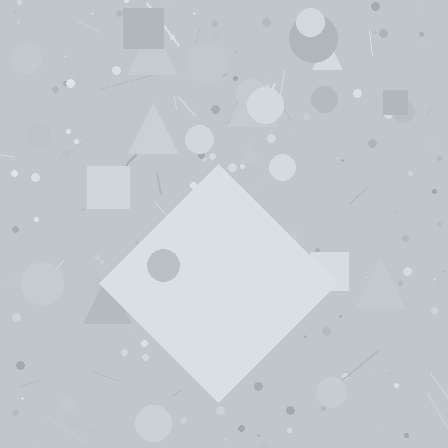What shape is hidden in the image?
A diamond is hidden in the image.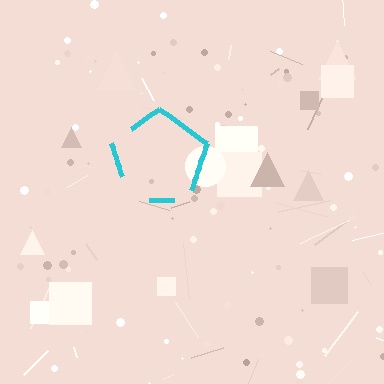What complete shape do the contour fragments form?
The contour fragments form a pentagon.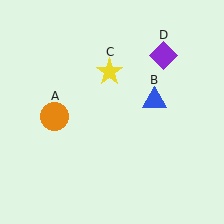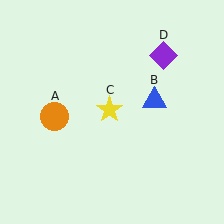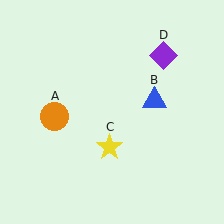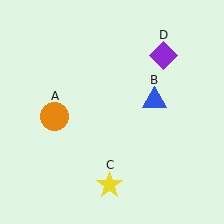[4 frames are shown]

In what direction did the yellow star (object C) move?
The yellow star (object C) moved down.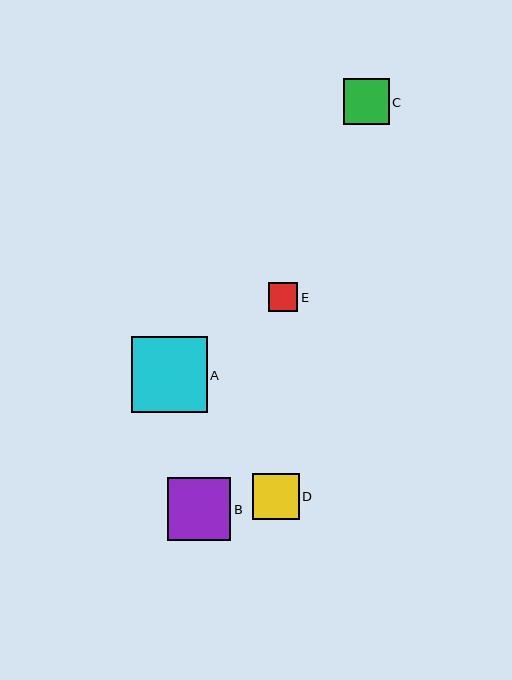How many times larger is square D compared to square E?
Square D is approximately 1.6 times the size of square E.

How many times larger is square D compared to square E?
Square D is approximately 1.6 times the size of square E.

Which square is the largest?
Square A is the largest with a size of approximately 76 pixels.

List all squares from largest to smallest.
From largest to smallest: A, B, D, C, E.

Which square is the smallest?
Square E is the smallest with a size of approximately 29 pixels.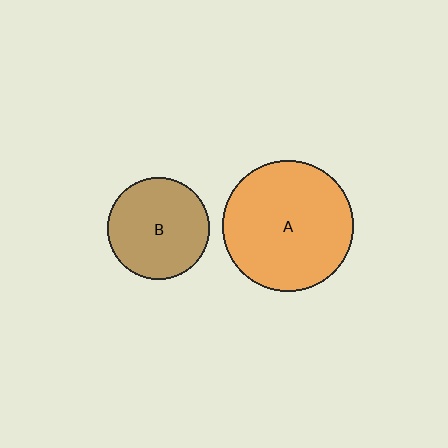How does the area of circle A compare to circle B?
Approximately 1.6 times.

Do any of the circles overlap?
No, none of the circles overlap.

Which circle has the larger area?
Circle A (orange).